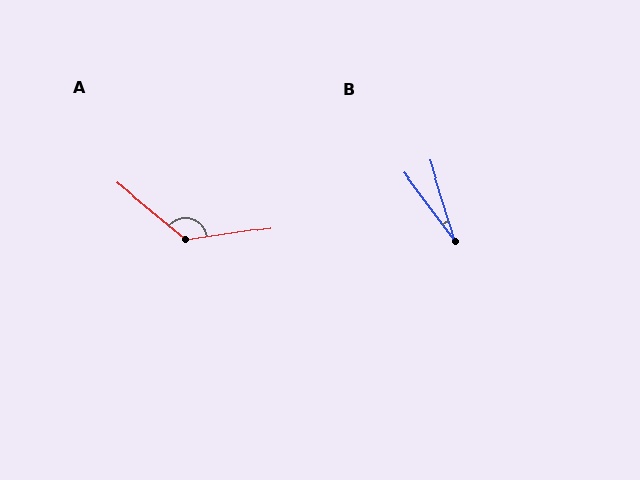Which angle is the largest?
A, at approximately 132 degrees.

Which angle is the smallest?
B, at approximately 19 degrees.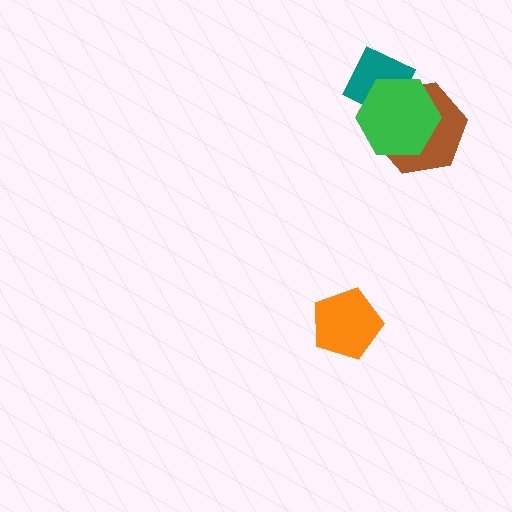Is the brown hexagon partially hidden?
Yes, it is partially covered by another shape.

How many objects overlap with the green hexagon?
2 objects overlap with the green hexagon.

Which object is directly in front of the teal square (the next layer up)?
The brown hexagon is directly in front of the teal square.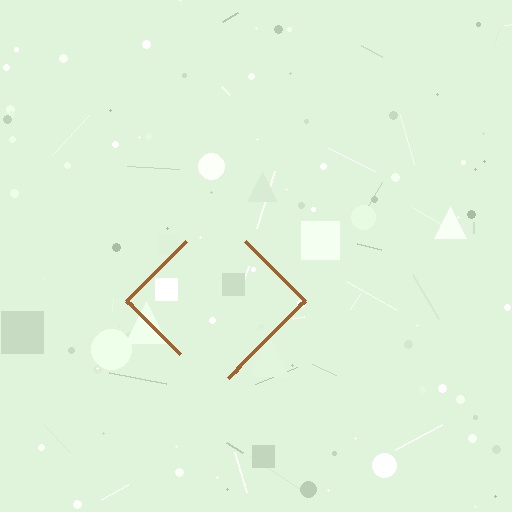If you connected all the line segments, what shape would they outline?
They would outline a diamond.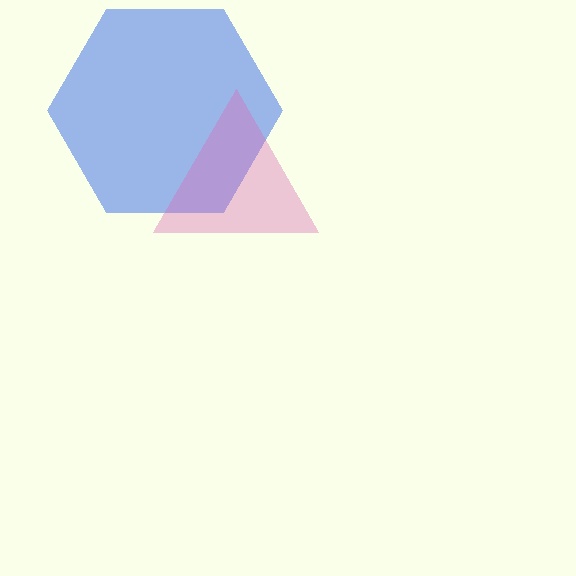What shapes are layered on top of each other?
The layered shapes are: a blue hexagon, a pink triangle.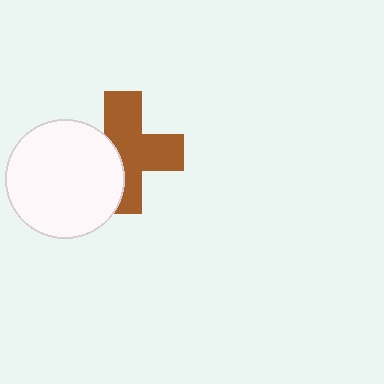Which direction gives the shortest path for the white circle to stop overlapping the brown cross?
Moving left gives the shortest separation.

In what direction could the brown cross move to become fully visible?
The brown cross could move right. That would shift it out from behind the white circle entirely.